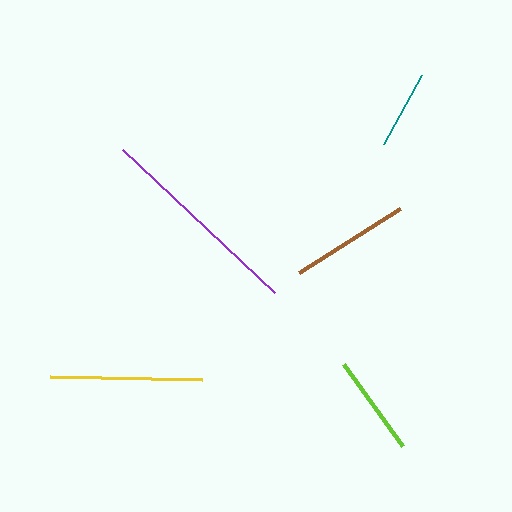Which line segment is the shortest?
The teal line is the shortest at approximately 79 pixels.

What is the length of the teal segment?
The teal segment is approximately 79 pixels long.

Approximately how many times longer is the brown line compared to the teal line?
The brown line is approximately 1.5 times the length of the teal line.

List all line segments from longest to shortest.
From longest to shortest: purple, yellow, brown, lime, teal.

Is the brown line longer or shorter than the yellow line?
The yellow line is longer than the brown line.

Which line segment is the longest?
The purple line is the longest at approximately 209 pixels.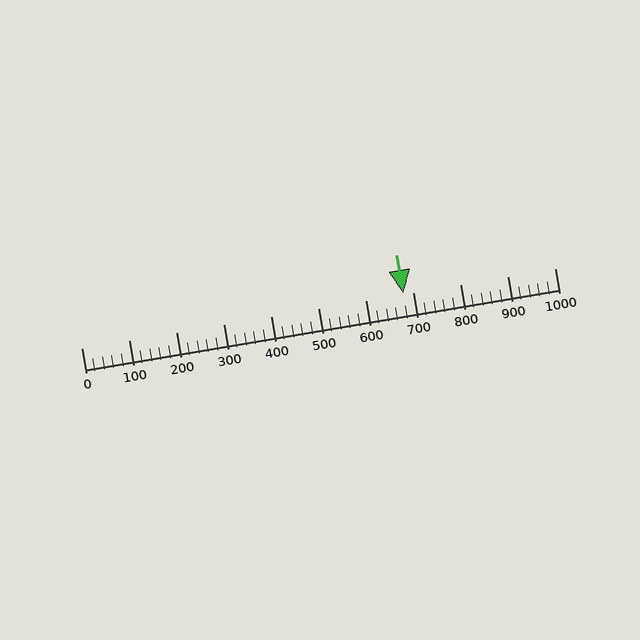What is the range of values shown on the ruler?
The ruler shows values from 0 to 1000.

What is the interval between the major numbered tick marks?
The major tick marks are spaced 100 units apart.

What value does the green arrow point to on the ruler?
The green arrow points to approximately 680.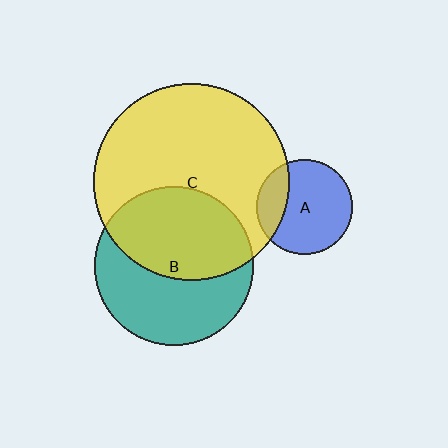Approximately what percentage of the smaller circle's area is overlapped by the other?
Approximately 25%.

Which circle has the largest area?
Circle C (yellow).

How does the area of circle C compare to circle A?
Approximately 4.2 times.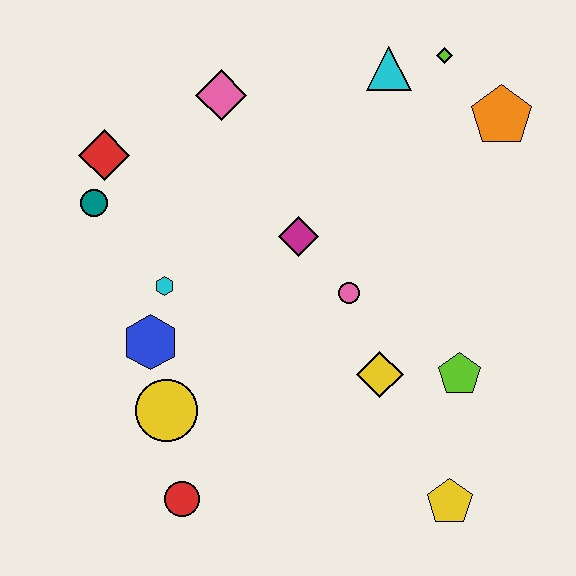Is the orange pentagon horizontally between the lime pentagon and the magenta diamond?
No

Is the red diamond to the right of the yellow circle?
No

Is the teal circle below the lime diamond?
Yes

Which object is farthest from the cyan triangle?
The red circle is farthest from the cyan triangle.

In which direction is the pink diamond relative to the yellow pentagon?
The pink diamond is above the yellow pentagon.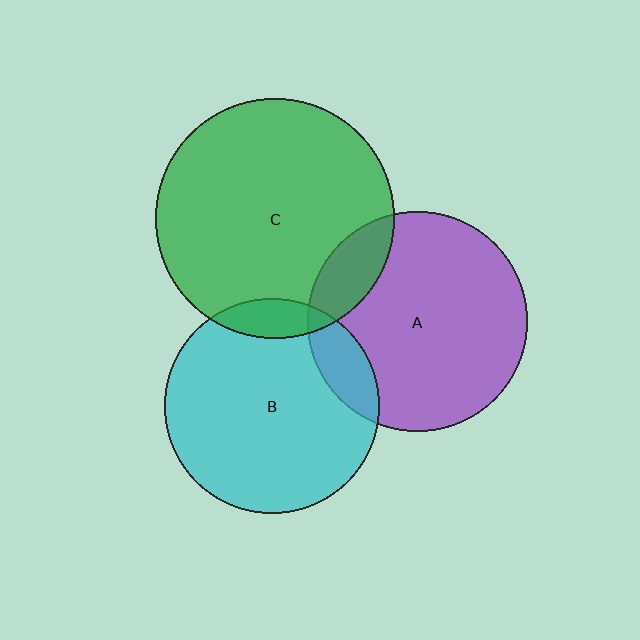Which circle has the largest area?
Circle C (green).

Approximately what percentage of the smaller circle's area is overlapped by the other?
Approximately 15%.